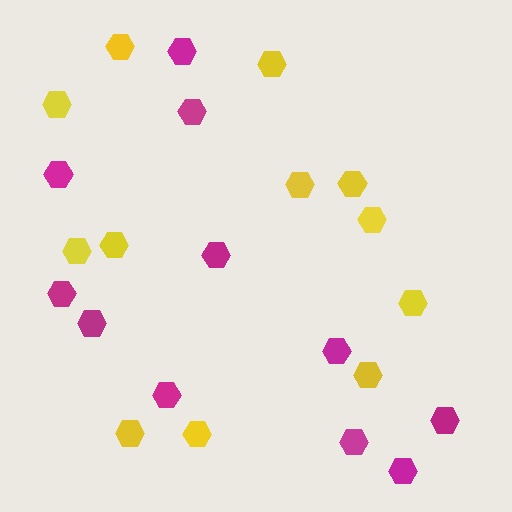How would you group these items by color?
There are 2 groups: one group of magenta hexagons (11) and one group of yellow hexagons (12).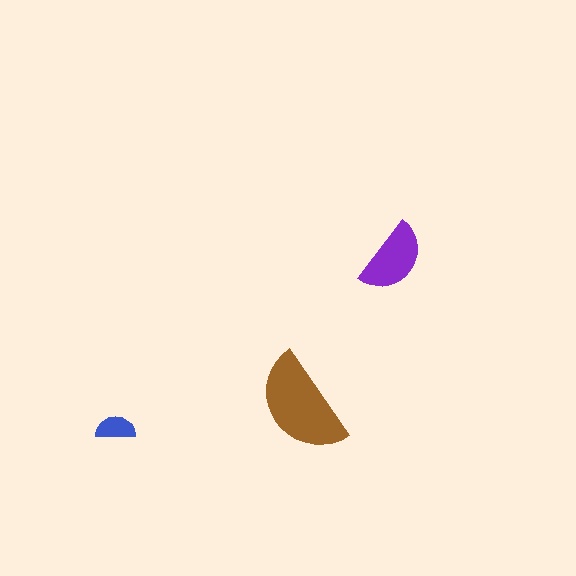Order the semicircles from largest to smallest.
the brown one, the purple one, the blue one.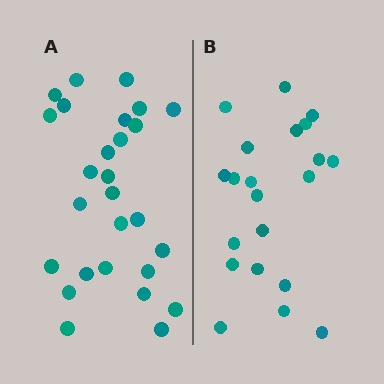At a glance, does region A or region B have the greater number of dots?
Region A (the left region) has more dots.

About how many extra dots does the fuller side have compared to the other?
Region A has about 6 more dots than region B.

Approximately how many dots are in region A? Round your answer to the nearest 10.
About 30 dots. (The exact count is 27, which rounds to 30.)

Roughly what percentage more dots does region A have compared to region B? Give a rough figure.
About 30% more.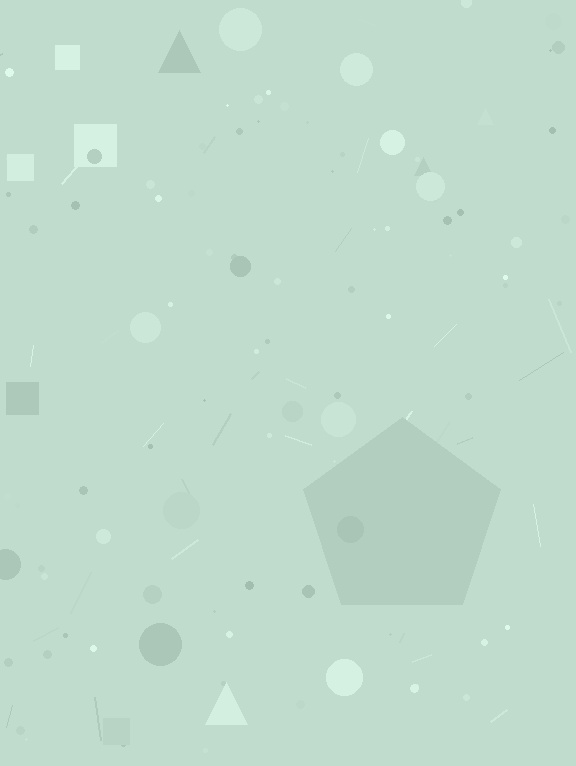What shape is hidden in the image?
A pentagon is hidden in the image.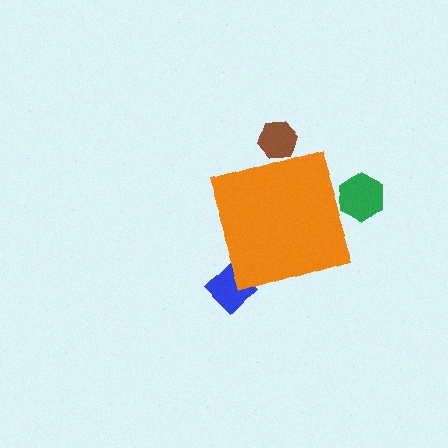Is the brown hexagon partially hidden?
Yes, the brown hexagon is partially hidden behind the orange diamond.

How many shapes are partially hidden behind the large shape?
3 shapes are partially hidden.